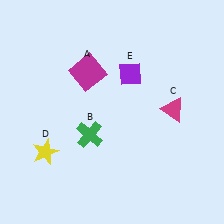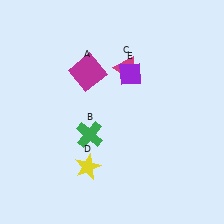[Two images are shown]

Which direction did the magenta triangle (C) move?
The magenta triangle (C) moved left.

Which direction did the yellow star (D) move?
The yellow star (D) moved right.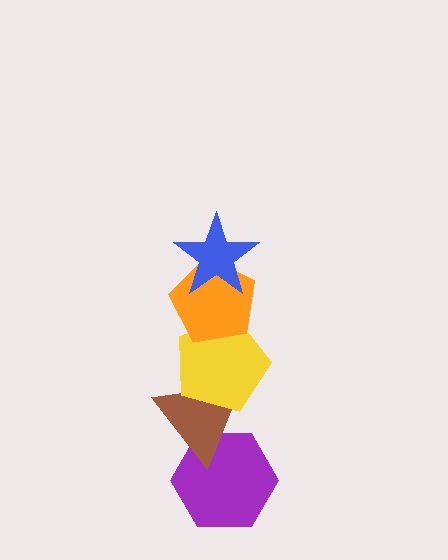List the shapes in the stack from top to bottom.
From top to bottom: the blue star, the orange pentagon, the yellow pentagon, the brown triangle, the purple hexagon.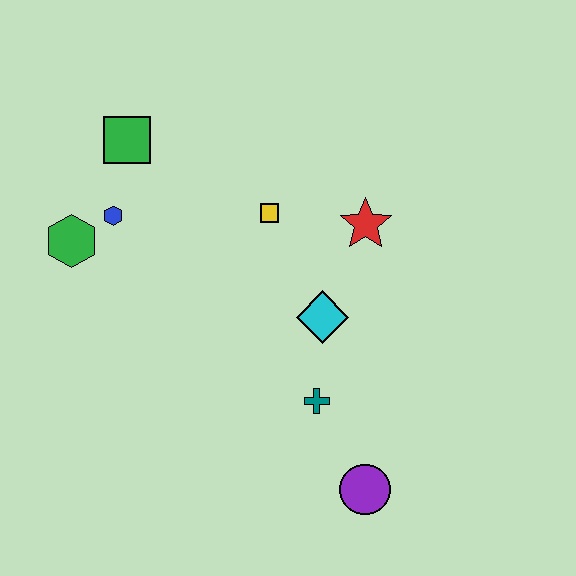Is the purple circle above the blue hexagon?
No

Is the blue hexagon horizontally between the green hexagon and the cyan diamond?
Yes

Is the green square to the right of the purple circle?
No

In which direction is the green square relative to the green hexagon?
The green square is above the green hexagon.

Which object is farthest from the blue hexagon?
The purple circle is farthest from the blue hexagon.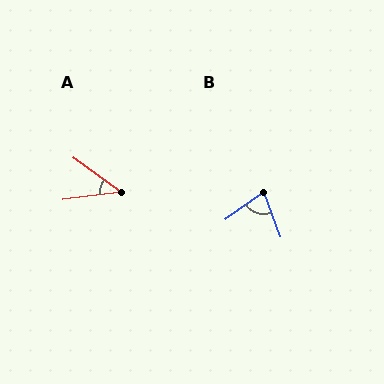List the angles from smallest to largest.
A (42°), B (75°).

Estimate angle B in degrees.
Approximately 75 degrees.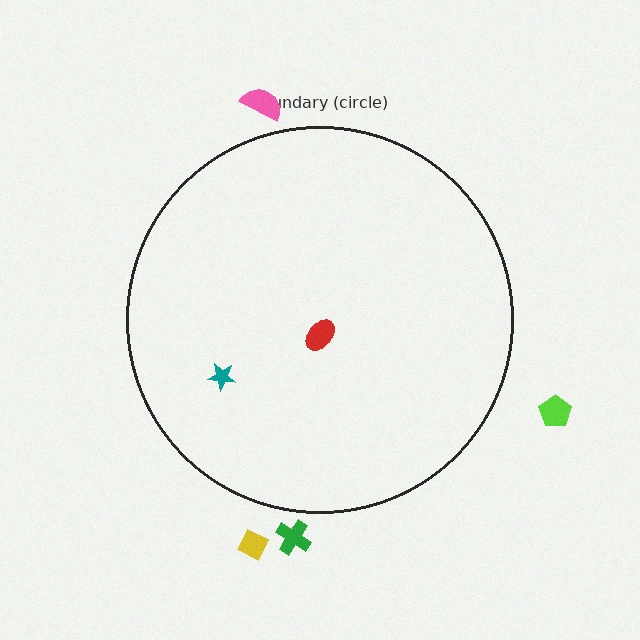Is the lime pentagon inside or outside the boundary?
Outside.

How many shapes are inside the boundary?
2 inside, 4 outside.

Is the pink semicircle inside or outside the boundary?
Outside.